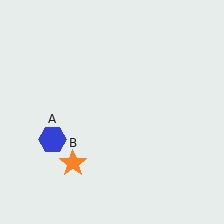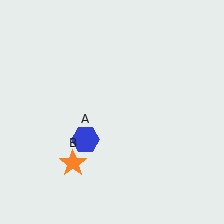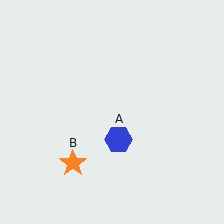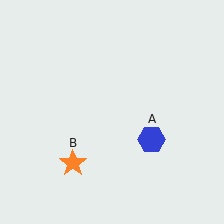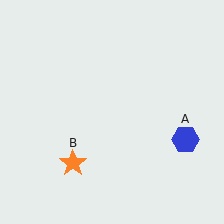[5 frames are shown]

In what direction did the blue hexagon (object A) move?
The blue hexagon (object A) moved right.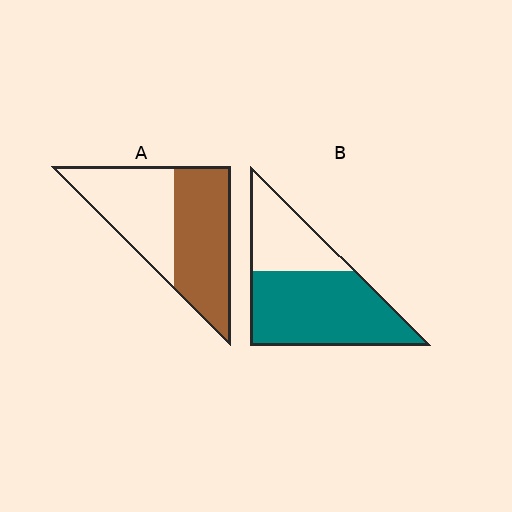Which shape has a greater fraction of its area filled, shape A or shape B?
Shape B.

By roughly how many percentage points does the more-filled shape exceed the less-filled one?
By roughly 15 percentage points (B over A).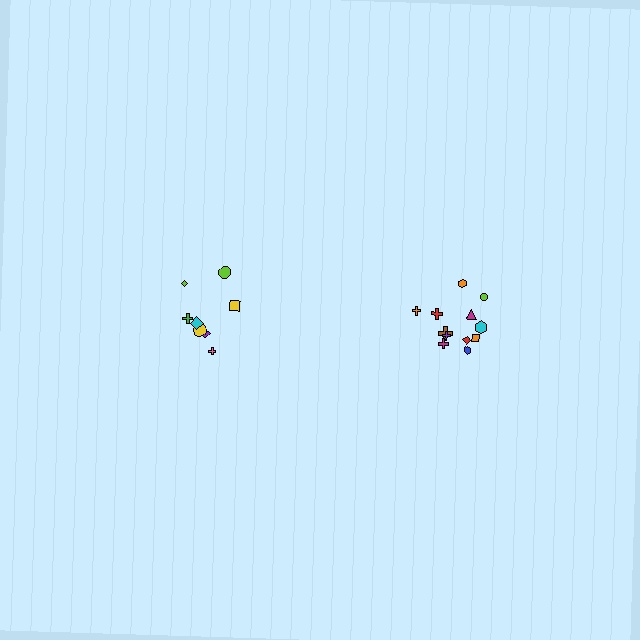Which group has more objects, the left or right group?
The right group.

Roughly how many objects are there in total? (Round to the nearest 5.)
Roughly 20 objects in total.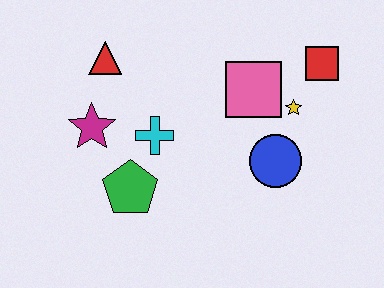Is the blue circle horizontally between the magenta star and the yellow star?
Yes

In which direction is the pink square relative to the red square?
The pink square is to the left of the red square.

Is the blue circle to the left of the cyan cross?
No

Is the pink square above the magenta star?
Yes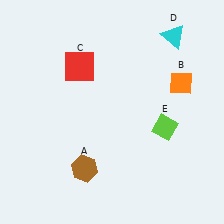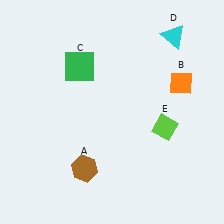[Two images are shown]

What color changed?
The square (C) changed from red in Image 1 to green in Image 2.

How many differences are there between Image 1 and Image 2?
There is 1 difference between the two images.